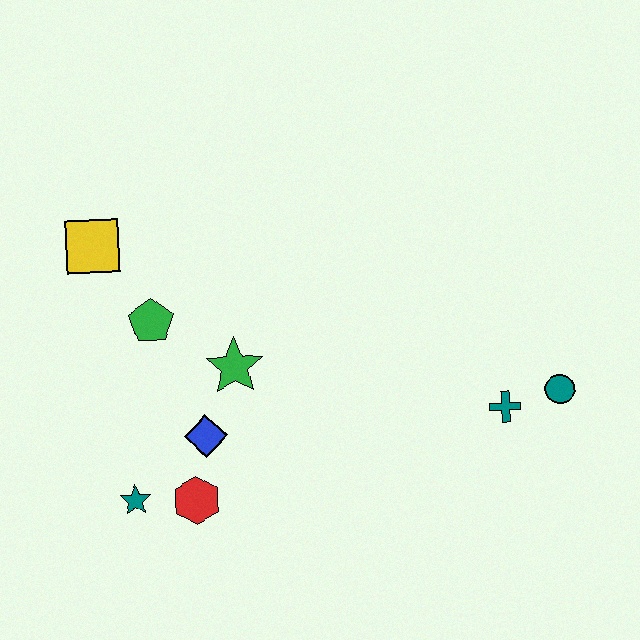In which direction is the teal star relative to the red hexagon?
The teal star is to the left of the red hexagon.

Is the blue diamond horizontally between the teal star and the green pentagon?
No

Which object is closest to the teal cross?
The teal circle is closest to the teal cross.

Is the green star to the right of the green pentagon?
Yes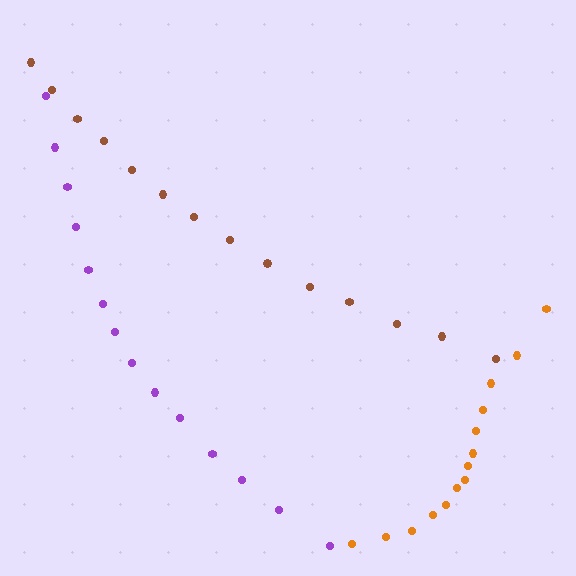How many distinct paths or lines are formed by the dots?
There are 3 distinct paths.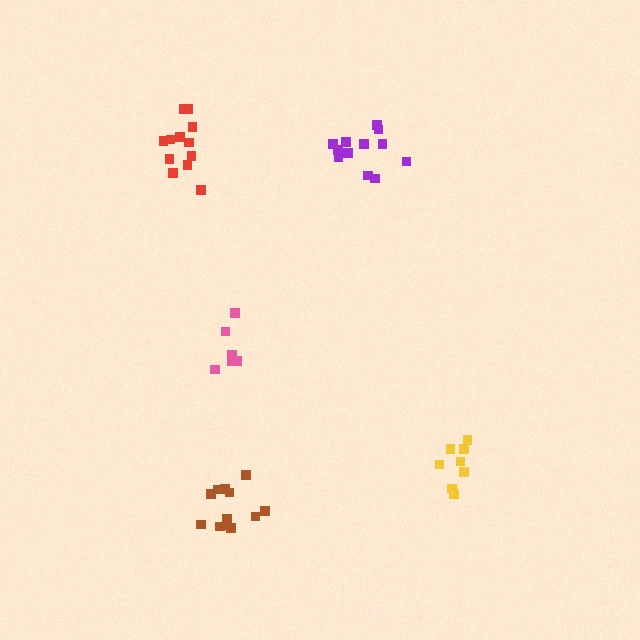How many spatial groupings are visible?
There are 5 spatial groupings.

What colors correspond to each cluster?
The clusters are colored: brown, pink, yellow, red, purple.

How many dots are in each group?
Group 1: 12 dots, Group 2: 6 dots, Group 3: 8 dots, Group 4: 12 dots, Group 5: 12 dots (50 total).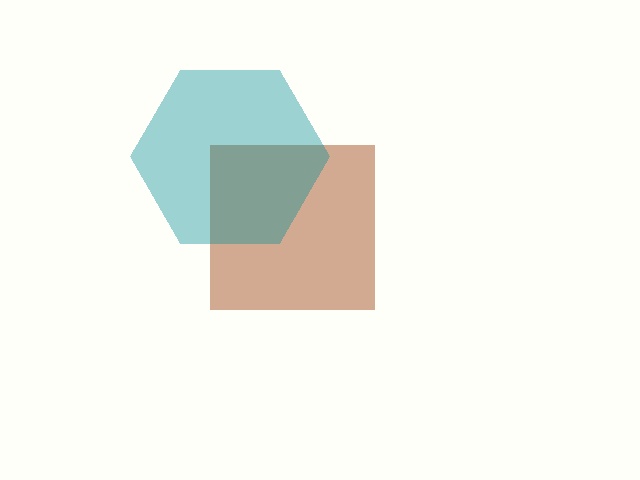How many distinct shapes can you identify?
There are 2 distinct shapes: a brown square, a teal hexagon.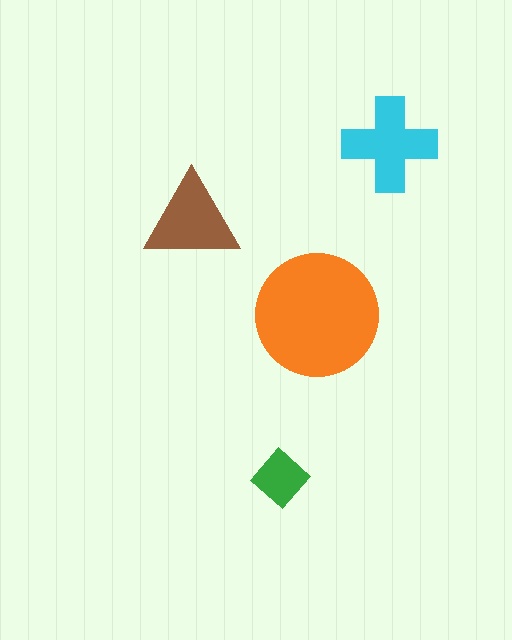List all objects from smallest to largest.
The green diamond, the brown triangle, the cyan cross, the orange circle.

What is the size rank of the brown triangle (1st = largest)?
3rd.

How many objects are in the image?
There are 4 objects in the image.